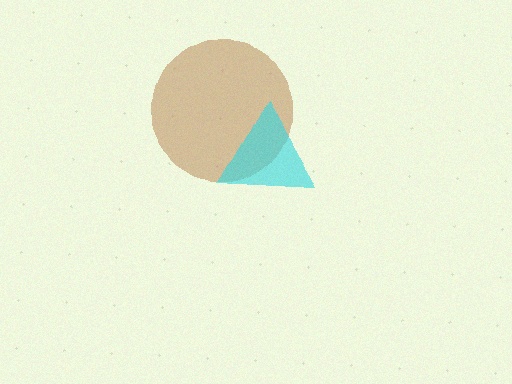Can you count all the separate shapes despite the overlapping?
Yes, there are 2 separate shapes.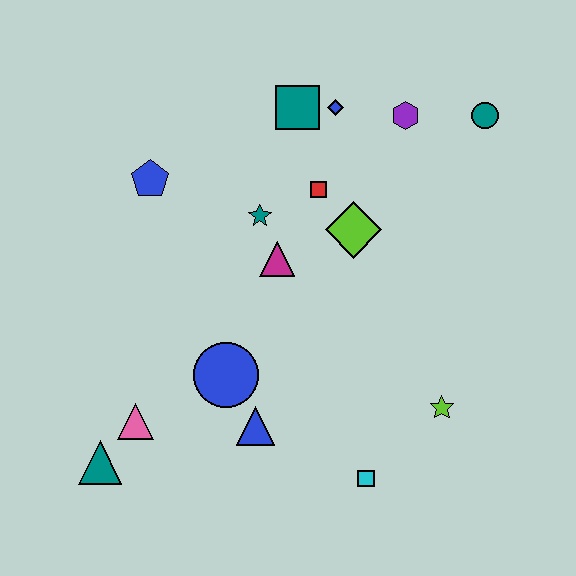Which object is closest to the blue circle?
The blue triangle is closest to the blue circle.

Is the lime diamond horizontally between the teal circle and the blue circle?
Yes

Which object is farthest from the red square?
The teal triangle is farthest from the red square.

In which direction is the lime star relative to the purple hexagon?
The lime star is below the purple hexagon.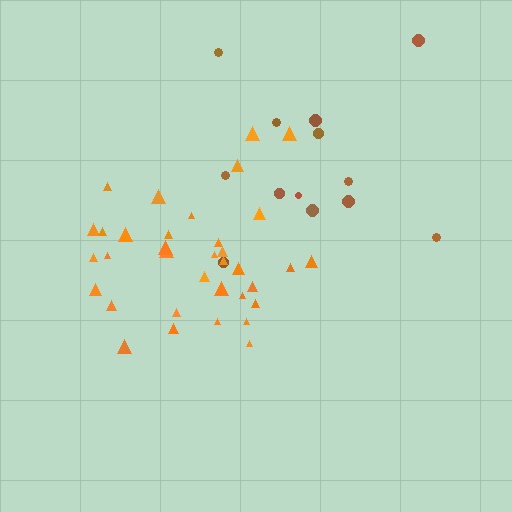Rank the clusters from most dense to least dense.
orange, brown.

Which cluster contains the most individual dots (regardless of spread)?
Orange (35).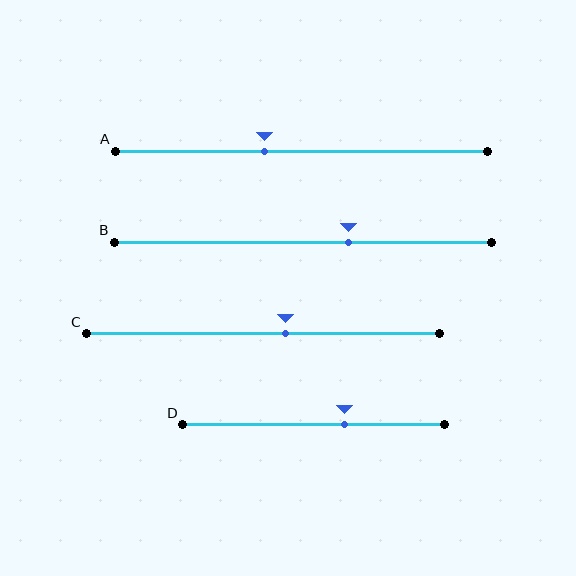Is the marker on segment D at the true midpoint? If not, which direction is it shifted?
No, the marker on segment D is shifted to the right by about 12% of the segment length.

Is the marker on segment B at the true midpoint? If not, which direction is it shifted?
No, the marker on segment B is shifted to the right by about 12% of the segment length.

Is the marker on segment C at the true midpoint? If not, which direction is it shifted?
No, the marker on segment C is shifted to the right by about 7% of the segment length.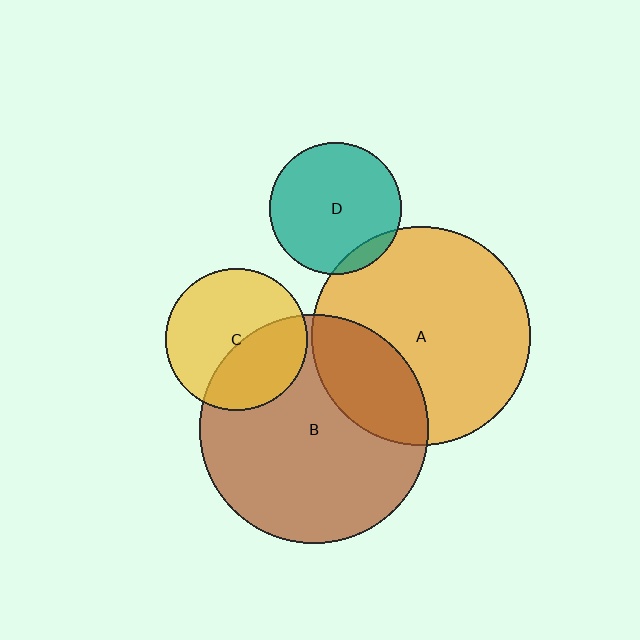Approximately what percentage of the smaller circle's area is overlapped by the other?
Approximately 25%.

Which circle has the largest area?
Circle B (brown).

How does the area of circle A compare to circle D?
Approximately 2.8 times.